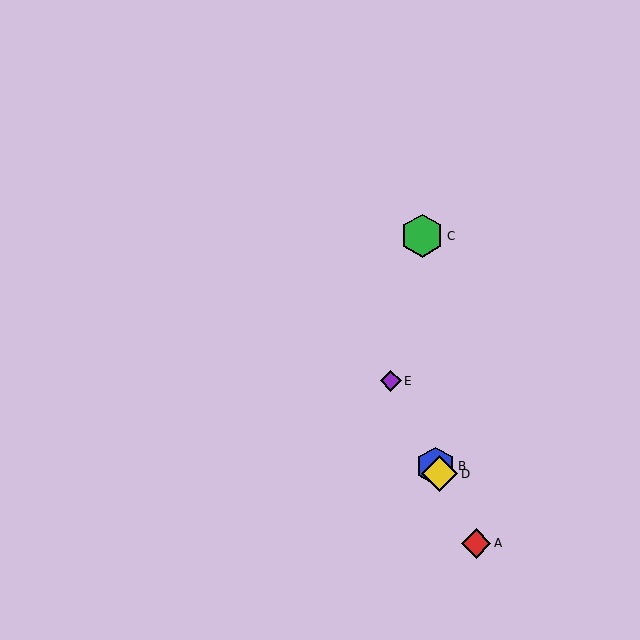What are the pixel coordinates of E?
Object E is at (391, 381).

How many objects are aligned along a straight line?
4 objects (A, B, D, E) are aligned along a straight line.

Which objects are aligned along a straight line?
Objects A, B, D, E are aligned along a straight line.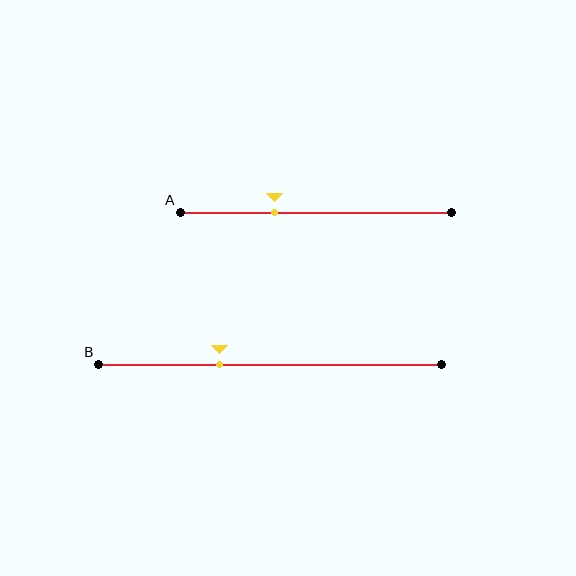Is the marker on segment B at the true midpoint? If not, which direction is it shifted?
No, the marker on segment B is shifted to the left by about 15% of the segment length.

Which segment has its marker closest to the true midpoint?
Segment B has its marker closest to the true midpoint.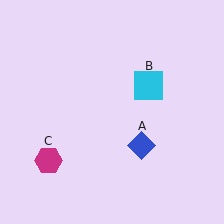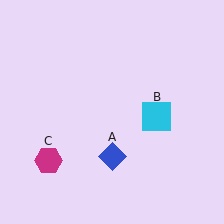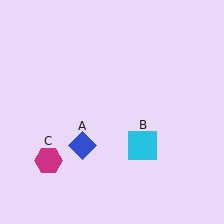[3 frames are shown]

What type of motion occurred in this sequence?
The blue diamond (object A), cyan square (object B) rotated clockwise around the center of the scene.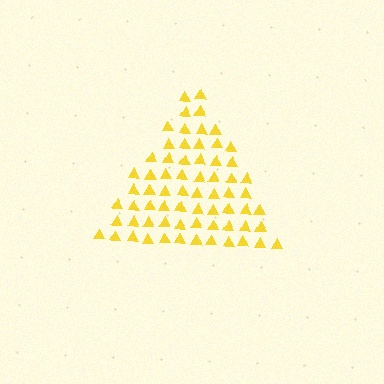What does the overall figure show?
The overall figure shows a triangle.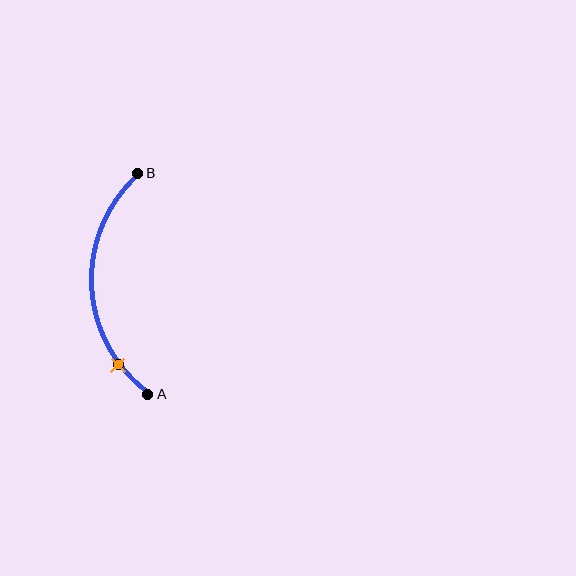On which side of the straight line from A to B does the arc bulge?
The arc bulges to the left of the straight line connecting A and B.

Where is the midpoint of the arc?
The arc midpoint is the point on the curve farthest from the straight line joining A and B. It sits to the left of that line.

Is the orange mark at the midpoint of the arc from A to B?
No. The orange mark lies on the arc but is closer to endpoint A. The arc midpoint would be at the point on the curve equidistant along the arc from both A and B.